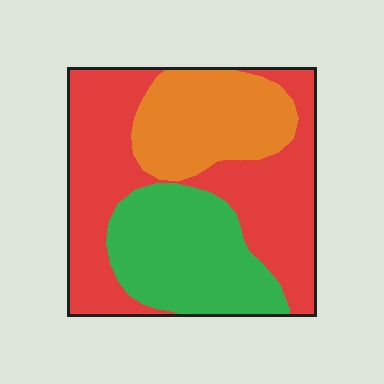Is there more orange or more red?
Red.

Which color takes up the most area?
Red, at roughly 50%.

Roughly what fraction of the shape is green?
Green covers about 30% of the shape.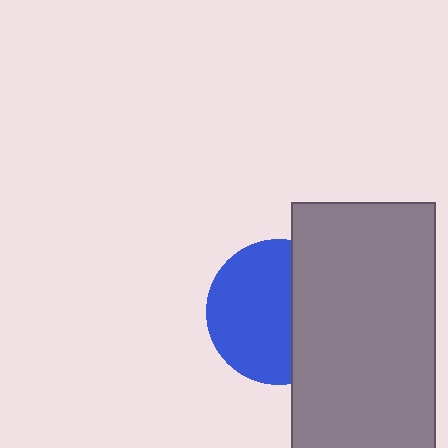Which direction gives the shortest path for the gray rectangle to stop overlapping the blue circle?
Moving right gives the shortest separation.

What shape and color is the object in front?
The object in front is a gray rectangle.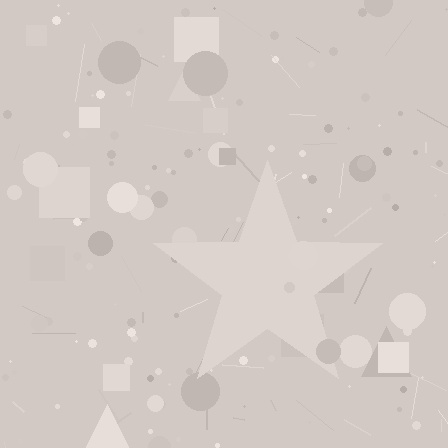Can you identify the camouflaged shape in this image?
The camouflaged shape is a star.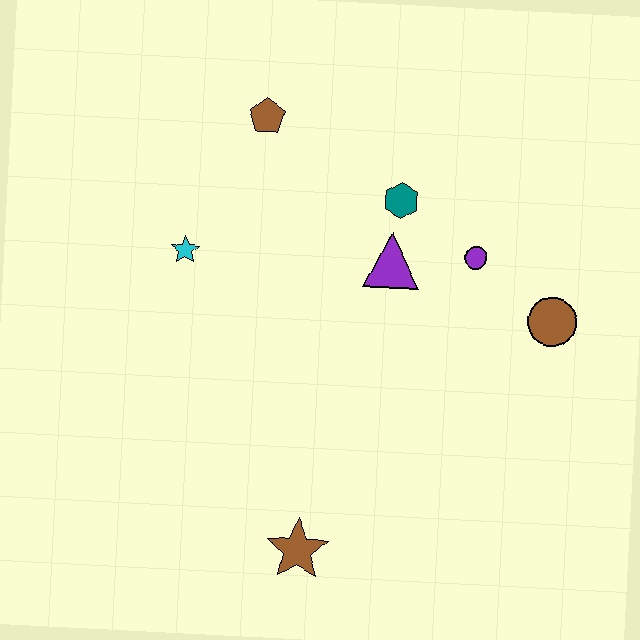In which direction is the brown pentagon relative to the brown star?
The brown pentagon is above the brown star.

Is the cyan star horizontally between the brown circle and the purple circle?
No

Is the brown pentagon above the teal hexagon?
Yes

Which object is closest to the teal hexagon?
The purple triangle is closest to the teal hexagon.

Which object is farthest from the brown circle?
The cyan star is farthest from the brown circle.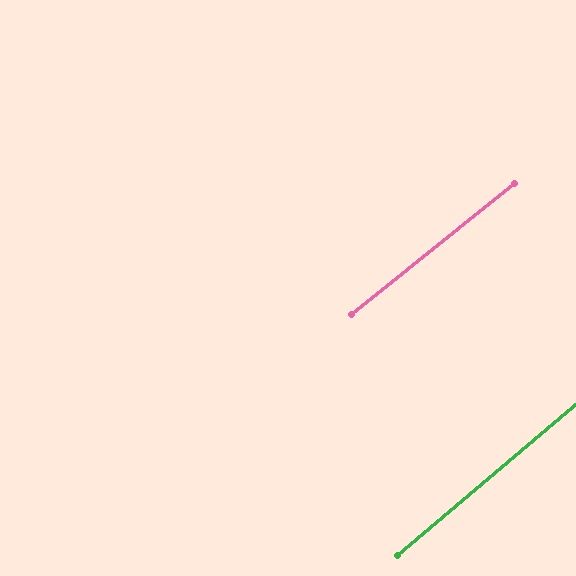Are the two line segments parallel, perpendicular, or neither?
Parallel — their directions differ by only 1.3°.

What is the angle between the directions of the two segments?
Approximately 1 degree.